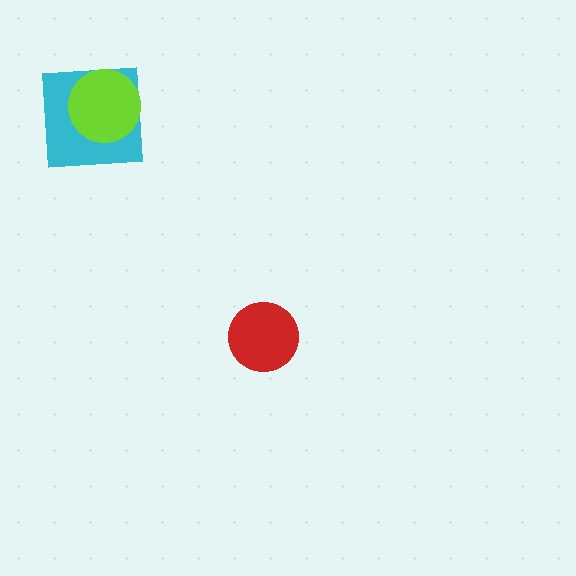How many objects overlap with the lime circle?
1 object overlaps with the lime circle.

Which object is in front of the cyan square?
The lime circle is in front of the cyan square.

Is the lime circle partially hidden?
No, no other shape covers it.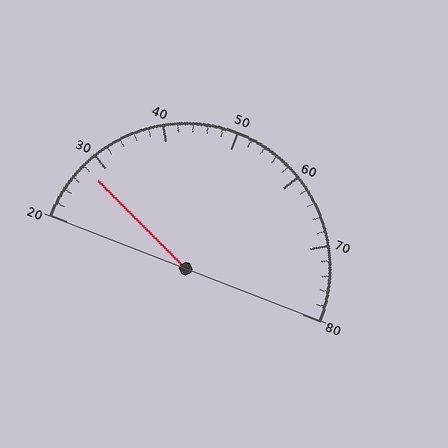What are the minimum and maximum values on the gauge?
The gauge ranges from 20 to 80.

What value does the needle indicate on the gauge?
The needle indicates approximately 28.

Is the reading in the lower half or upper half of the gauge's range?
The reading is in the lower half of the range (20 to 80).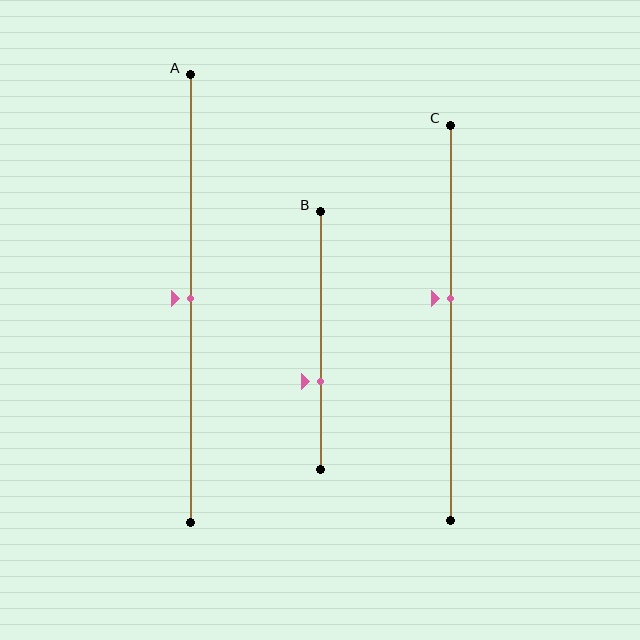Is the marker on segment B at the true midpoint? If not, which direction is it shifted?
No, the marker on segment B is shifted downward by about 16% of the segment length.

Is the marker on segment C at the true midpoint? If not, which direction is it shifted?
No, the marker on segment C is shifted upward by about 6% of the segment length.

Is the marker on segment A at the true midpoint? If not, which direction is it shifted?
Yes, the marker on segment A is at the true midpoint.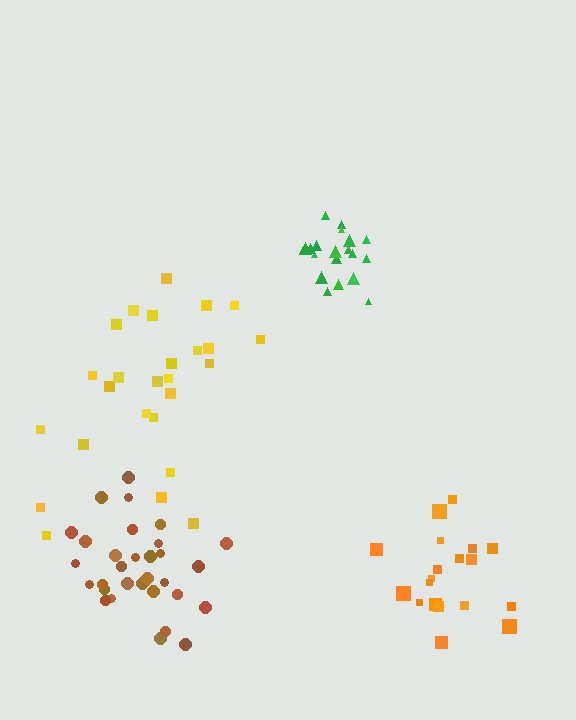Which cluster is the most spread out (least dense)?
Yellow.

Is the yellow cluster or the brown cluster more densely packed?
Brown.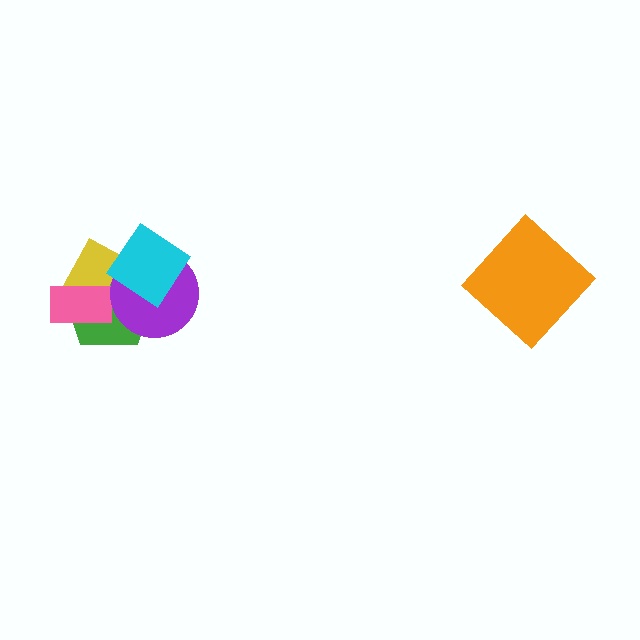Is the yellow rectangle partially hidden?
Yes, it is partially covered by another shape.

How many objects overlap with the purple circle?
3 objects overlap with the purple circle.